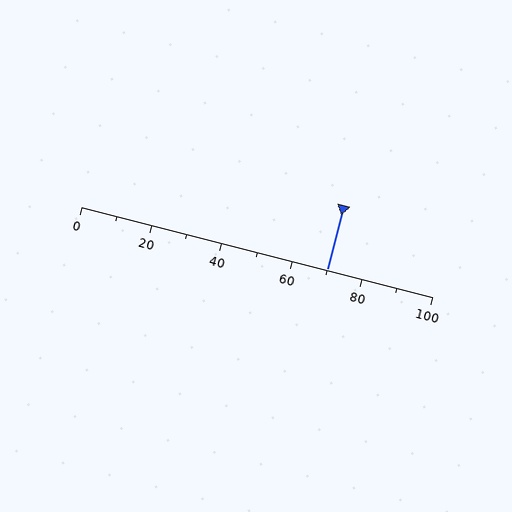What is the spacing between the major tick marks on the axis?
The major ticks are spaced 20 apart.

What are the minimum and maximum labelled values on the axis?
The axis runs from 0 to 100.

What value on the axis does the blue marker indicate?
The marker indicates approximately 70.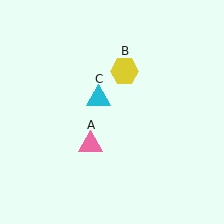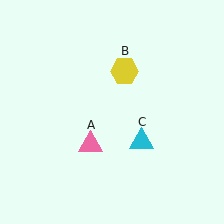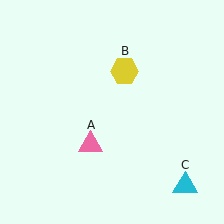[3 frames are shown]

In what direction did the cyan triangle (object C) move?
The cyan triangle (object C) moved down and to the right.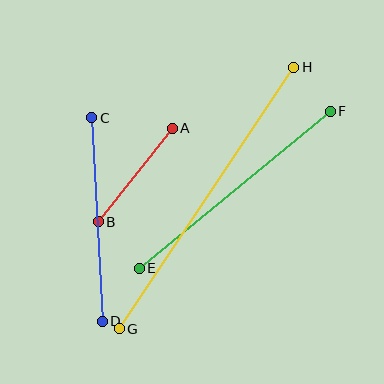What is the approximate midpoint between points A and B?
The midpoint is at approximately (135, 175) pixels.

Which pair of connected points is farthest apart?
Points G and H are farthest apart.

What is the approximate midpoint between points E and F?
The midpoint is at approximately (235, 190) pixels.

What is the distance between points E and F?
The distance is approximately 247 pixels.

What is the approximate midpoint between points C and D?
The midpoint is at approximately (97, 220) pixels.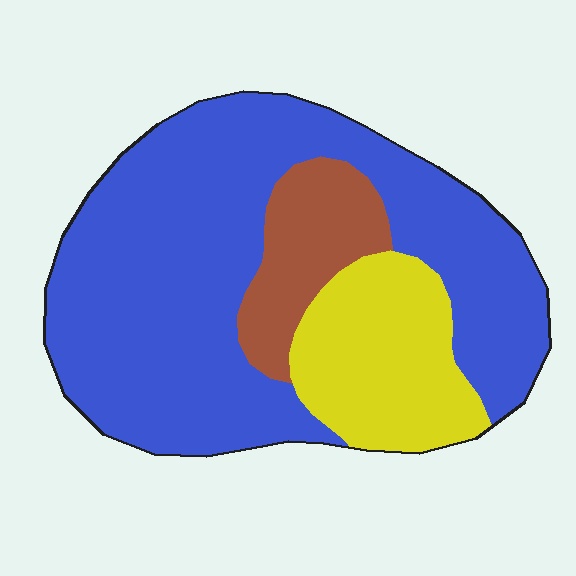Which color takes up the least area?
Brown, at roughly 15%.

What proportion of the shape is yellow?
Yellow covers roughly 20% of the shape.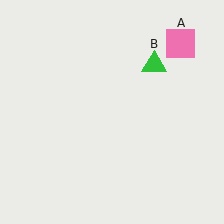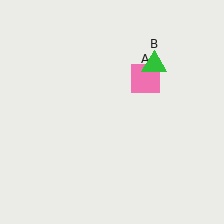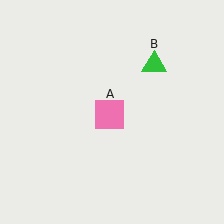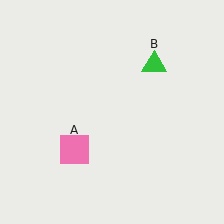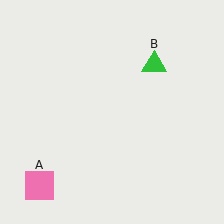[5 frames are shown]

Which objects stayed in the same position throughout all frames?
Green triangle (object B) remained stationary.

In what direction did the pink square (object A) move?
The pink square (object A) moved down and to the left.